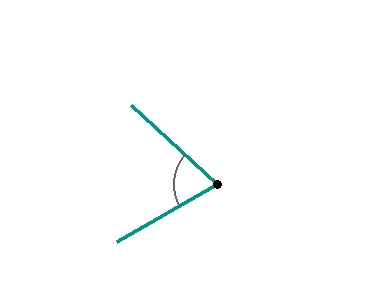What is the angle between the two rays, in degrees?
Approximately 72 degrees.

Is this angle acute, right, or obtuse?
It is acute.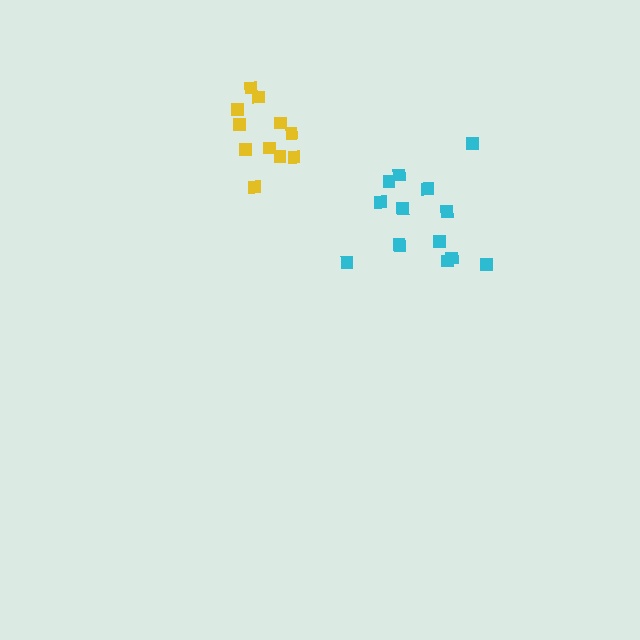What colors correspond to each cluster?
The clusters are colored: yellow, cyan.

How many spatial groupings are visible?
There are 2 spatial groupings.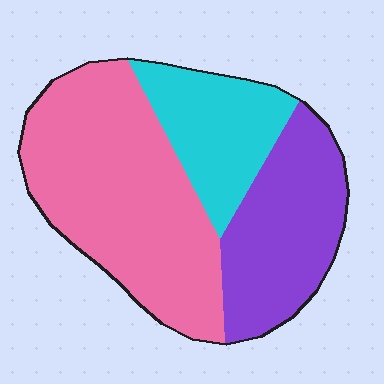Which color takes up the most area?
Pink, at roughly 50%.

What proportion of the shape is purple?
Purple covers 29% of the shape.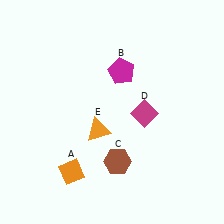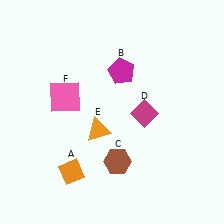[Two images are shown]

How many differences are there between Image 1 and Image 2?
There is 1 difference between the two images.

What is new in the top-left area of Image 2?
A pink square (F) was added in the top-left area of Image 2.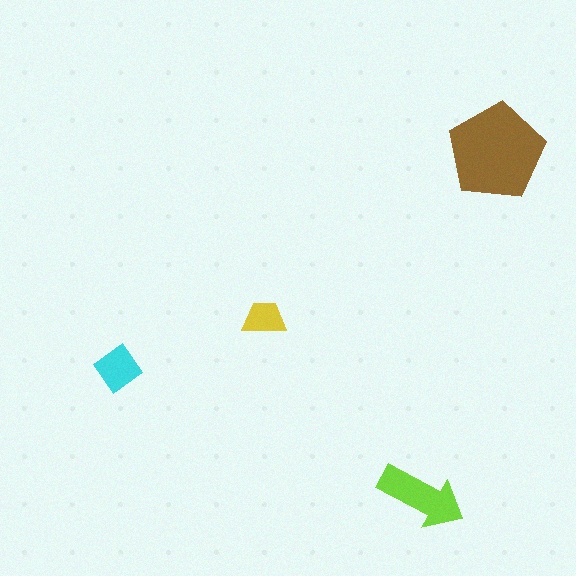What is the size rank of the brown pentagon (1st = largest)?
1st.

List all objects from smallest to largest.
The yellow trapezoid, the cyan diamond, the lime arrow, the brown pentagon.